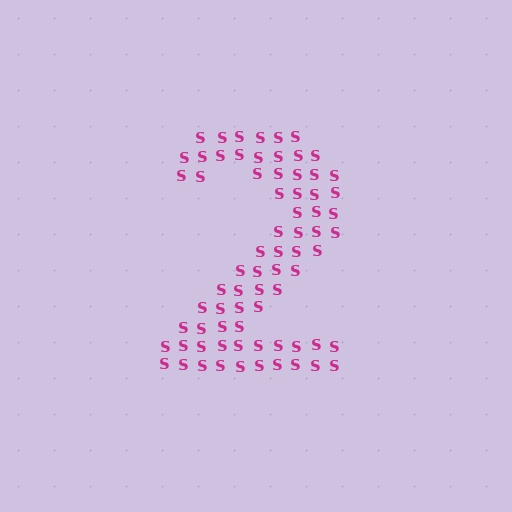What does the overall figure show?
The overall figure shows the digit 2.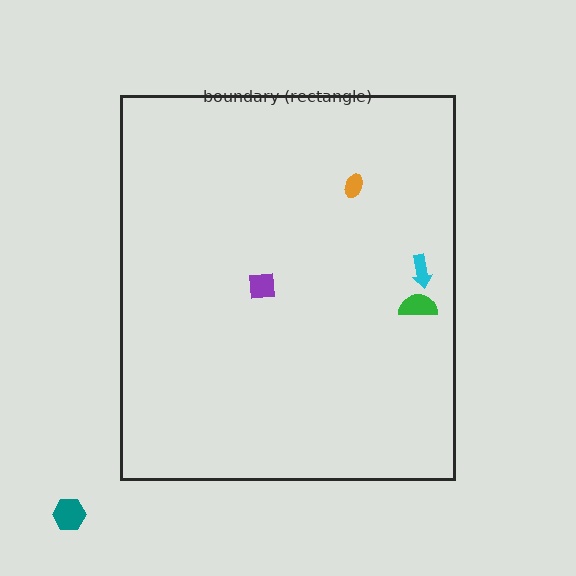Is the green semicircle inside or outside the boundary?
Inside.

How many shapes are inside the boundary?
4 inside, 1 outside.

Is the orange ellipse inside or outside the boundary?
Inside.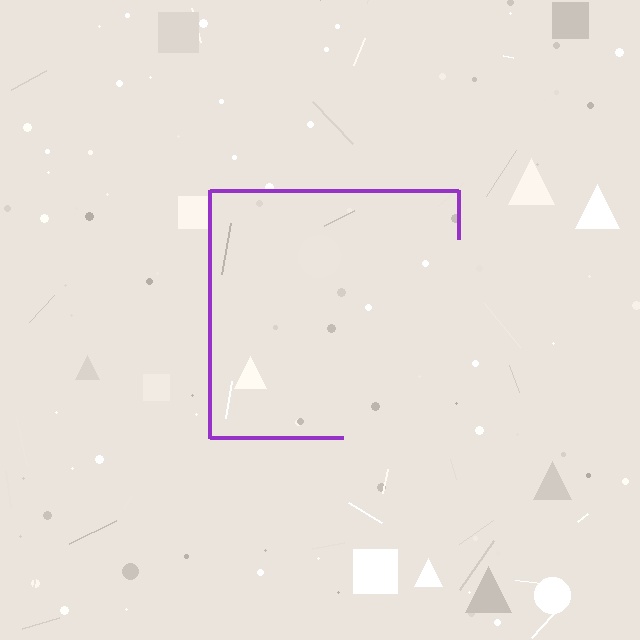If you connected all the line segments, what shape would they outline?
They would outline a square.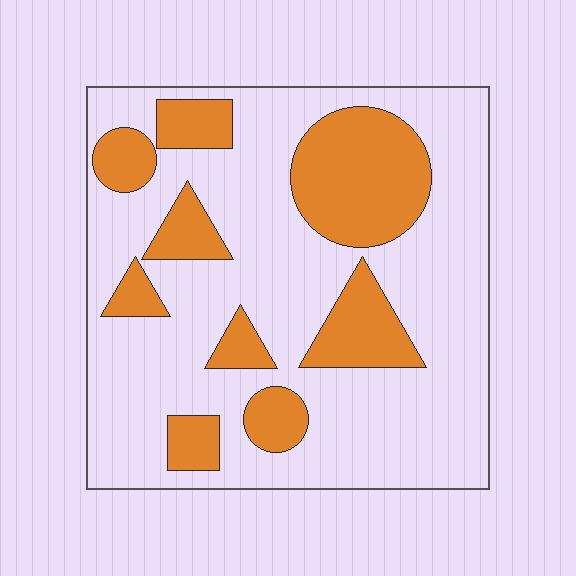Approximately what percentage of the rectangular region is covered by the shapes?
Approximately 30%.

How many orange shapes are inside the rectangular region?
9.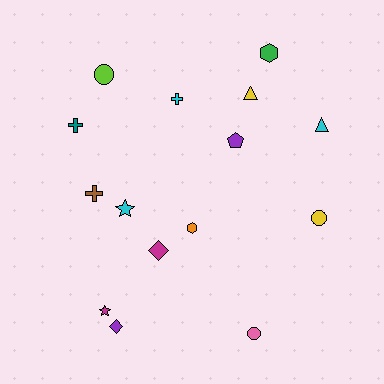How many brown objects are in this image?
There is 1 brown object.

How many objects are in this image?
There are 15 objects.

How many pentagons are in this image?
There is 1 pentagon.